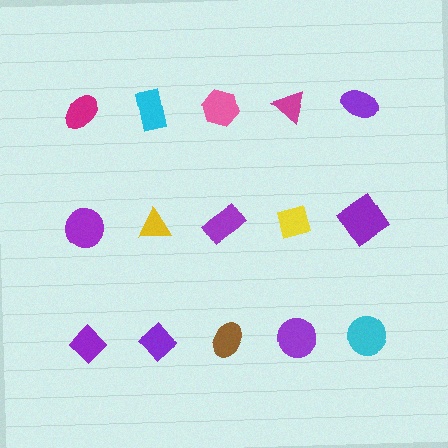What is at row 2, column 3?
A purple rectangle.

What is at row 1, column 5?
A purple ellipse.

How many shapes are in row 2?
5 shapes.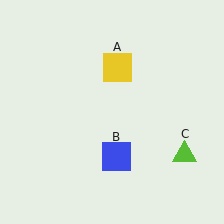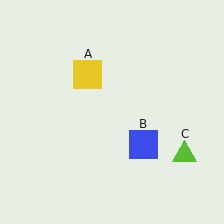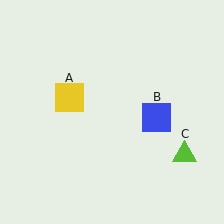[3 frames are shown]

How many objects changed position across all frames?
2 objects changed position: yellow square (object A), blue square (object B).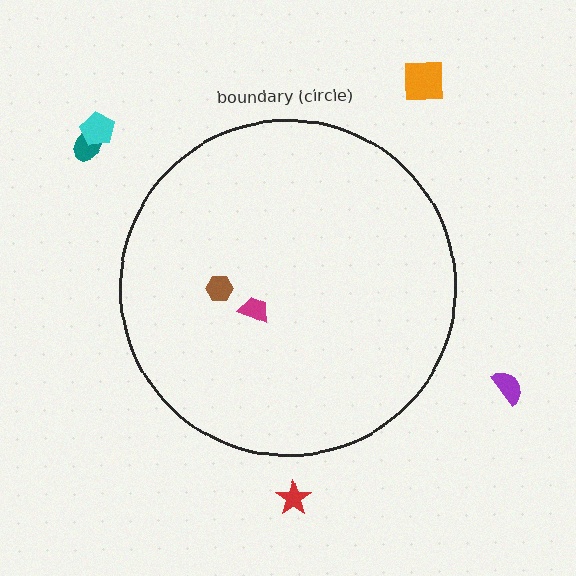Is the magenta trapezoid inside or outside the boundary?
Inside.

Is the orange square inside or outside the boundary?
Outside.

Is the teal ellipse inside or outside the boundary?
Outside.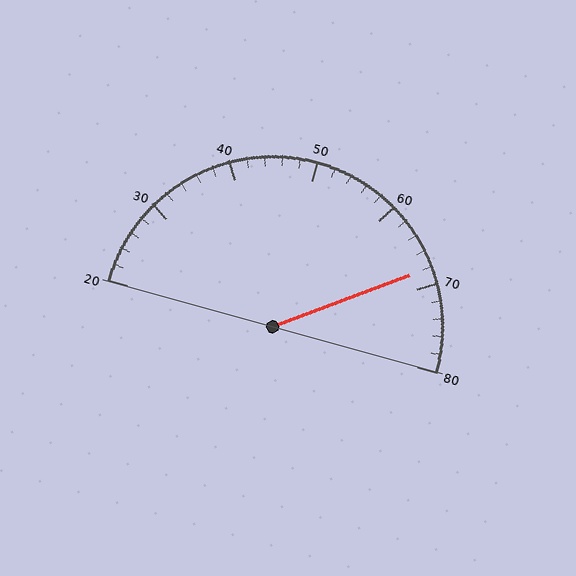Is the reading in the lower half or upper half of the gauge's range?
The reading is in the upper half of the range (20 to 80).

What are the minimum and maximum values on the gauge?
The gauge ranges from 20 to 80.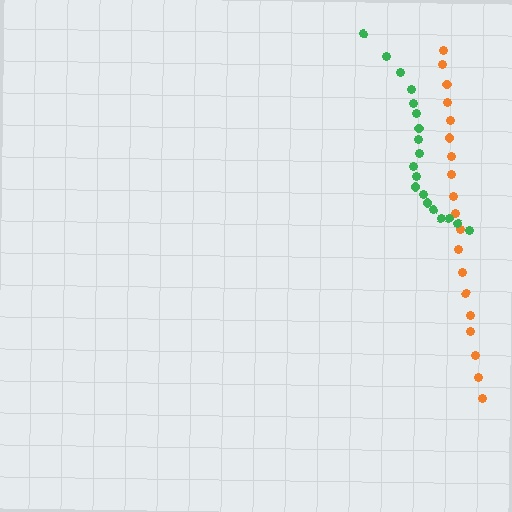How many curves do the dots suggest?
There are 2 distinct paths.